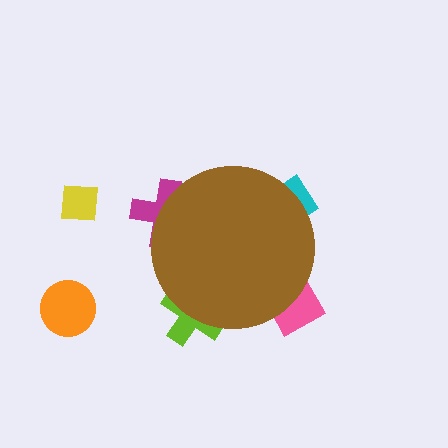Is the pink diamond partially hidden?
Yes, the pink diamond is partially hidden behind the brown circle.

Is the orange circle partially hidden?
No, the orange circle is fully visible.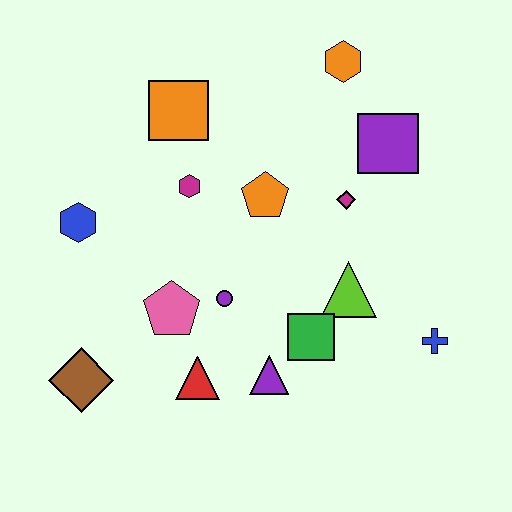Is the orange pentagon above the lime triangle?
Yes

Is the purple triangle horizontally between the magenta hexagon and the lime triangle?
Yes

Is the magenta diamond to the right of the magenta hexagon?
Yes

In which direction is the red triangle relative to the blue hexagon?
The red triangle is below the blue hexagon.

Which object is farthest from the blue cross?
The blue hexagon is farthest from the blue cross.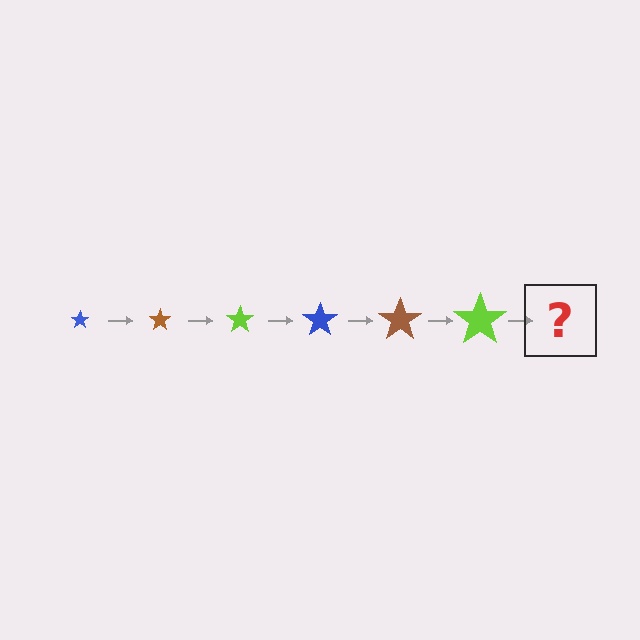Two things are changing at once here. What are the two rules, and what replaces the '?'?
The two rules are that the star grows larger each step and the color cycles through blue, brown, and lime. The '?' should be a blue star, larger than the previous one.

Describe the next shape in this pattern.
It should be a blue star, larger than the previous one.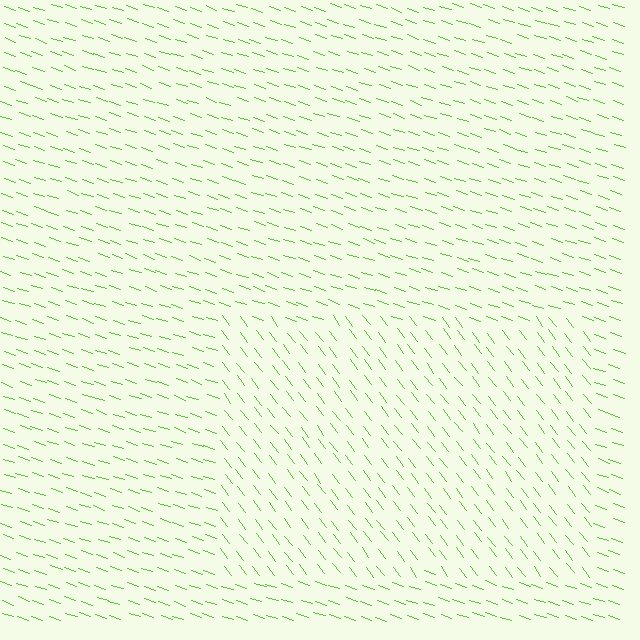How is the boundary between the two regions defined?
The boundary is defined purely by a change in line orientation (approximately 34 degrees difference). All lines are the same color and thickness.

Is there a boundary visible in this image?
Yes, there is a texture boundary formed by a change in line orientation.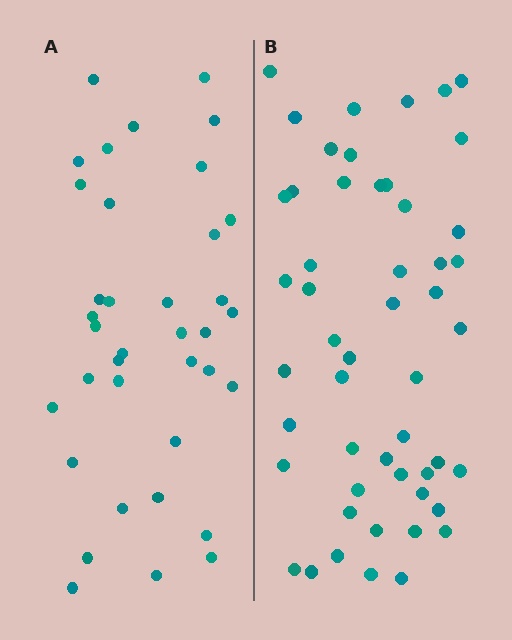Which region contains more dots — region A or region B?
Region B (the right region) has more dots.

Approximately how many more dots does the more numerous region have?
Region B has approximately 15 more dots than region A.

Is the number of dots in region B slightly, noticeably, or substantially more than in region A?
Region B has noticeably more, but not dramatically so. The ratio is roughly 1.4 to 1.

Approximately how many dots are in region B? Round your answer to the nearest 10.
About 50 dots. (The exact count is 51, which rounds to 50.)